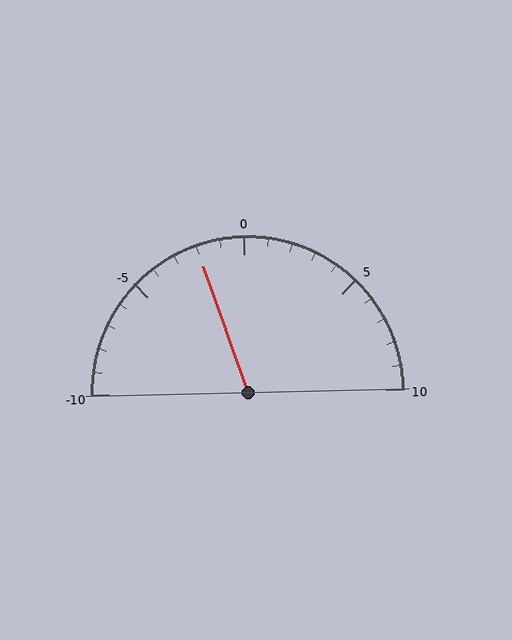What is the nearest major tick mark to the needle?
The nearest major tick mark is 0.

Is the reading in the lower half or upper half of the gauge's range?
The reading is in the lower half of the range (-10 to 10).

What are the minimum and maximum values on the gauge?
The gauge ranges from -10 to 10.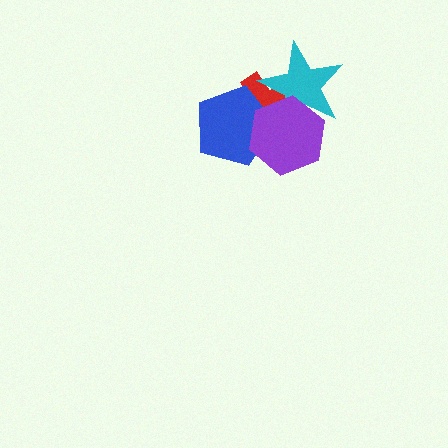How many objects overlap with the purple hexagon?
3 objects overlap with the purple hexagon.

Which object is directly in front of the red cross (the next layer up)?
The cyan star is directly in front of the red cross.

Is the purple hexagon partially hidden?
No, no other shape covers it.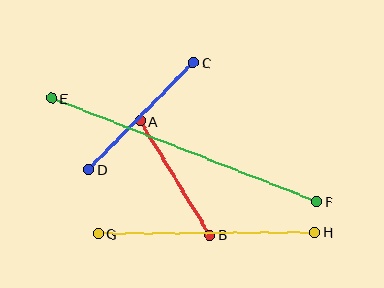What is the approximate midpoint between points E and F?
The midpoint is at approximately (184, 150) pixels.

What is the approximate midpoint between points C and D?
The midpoint is at approximately (141, 116) pixels.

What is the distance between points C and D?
The distance is approximately 150 pixels.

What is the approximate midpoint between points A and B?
The midpoint is at approximately (175, 178) pixels.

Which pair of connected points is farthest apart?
Points E and F are farthest apart.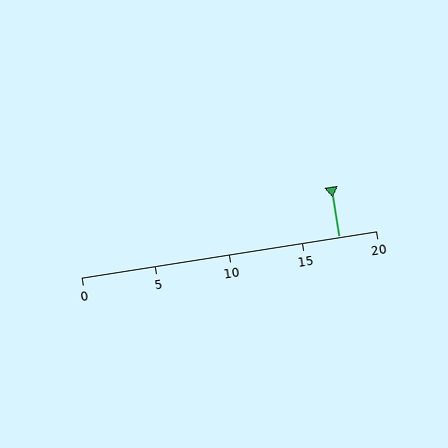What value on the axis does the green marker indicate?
The marker indicates approximately 17.5.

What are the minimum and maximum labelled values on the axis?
The axis runs from 0 to 20.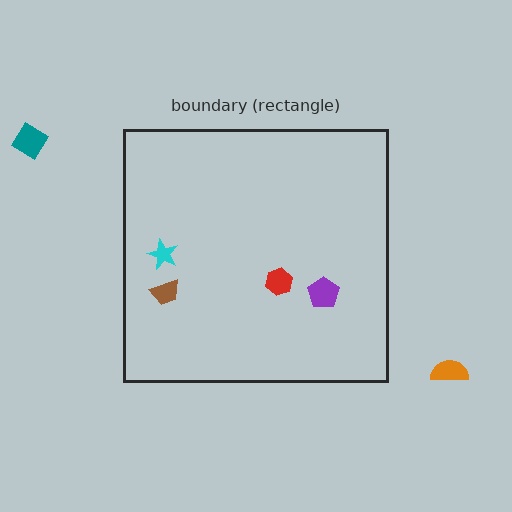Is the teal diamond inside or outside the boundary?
Outside.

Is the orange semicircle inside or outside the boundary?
Outside.